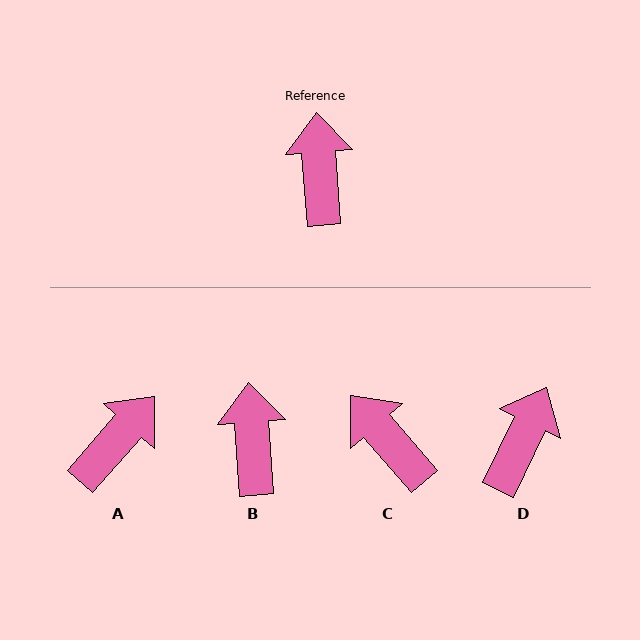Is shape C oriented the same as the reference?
No, it is off by about 37 degrees.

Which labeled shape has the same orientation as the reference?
B.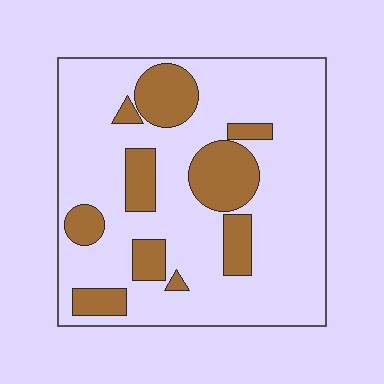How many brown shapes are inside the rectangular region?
10.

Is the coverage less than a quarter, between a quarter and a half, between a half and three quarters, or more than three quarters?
Less than a quarter.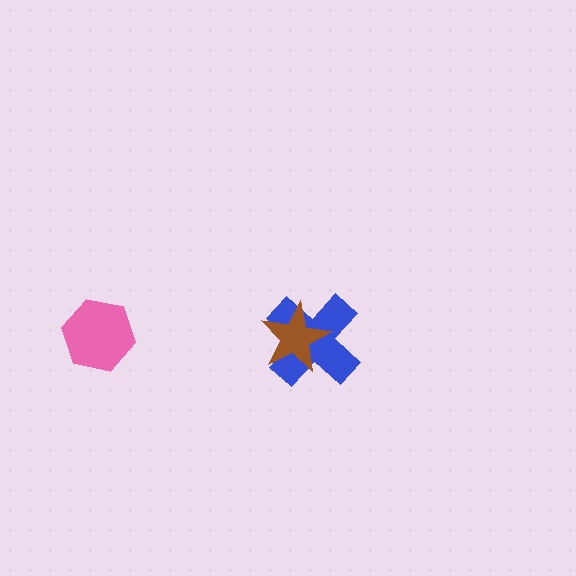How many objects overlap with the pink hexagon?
0 objects overlap with the pink hexagon.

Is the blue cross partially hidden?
Yes, it is partially covered by another shape.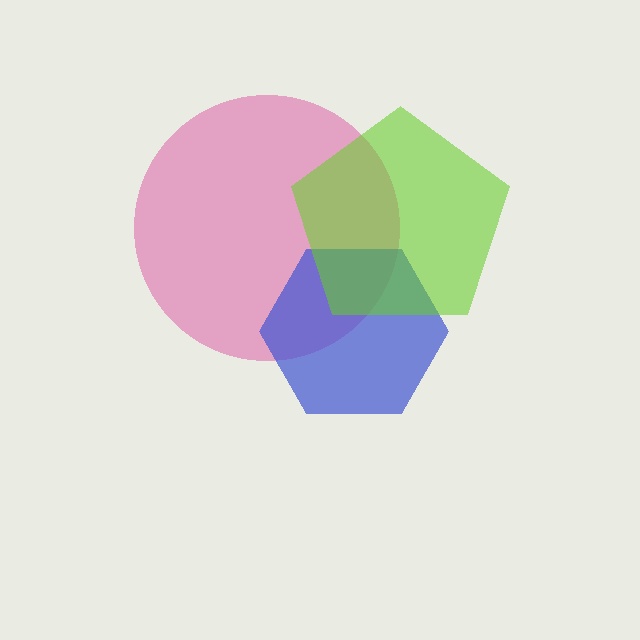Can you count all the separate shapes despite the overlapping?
Yes, there are 3 separate shapes.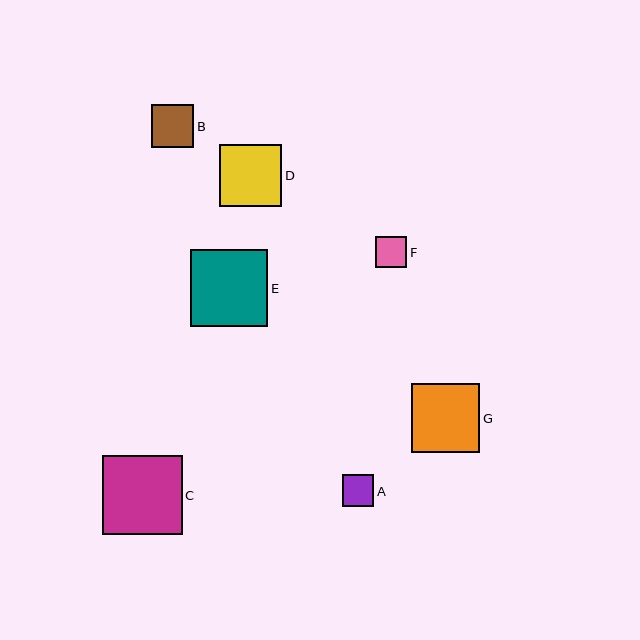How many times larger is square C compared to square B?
Square C is approximately 1.9 times the size of square B.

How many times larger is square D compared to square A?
Square D is approximately 2.0 times the size of square A.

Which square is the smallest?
Square F is the smallest with a size of approximately 31 pixels.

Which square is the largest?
Square C is the largest with a size of approximately 79 pixels.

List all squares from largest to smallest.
From largest to smallest: C, E, G, D, B, A, F.